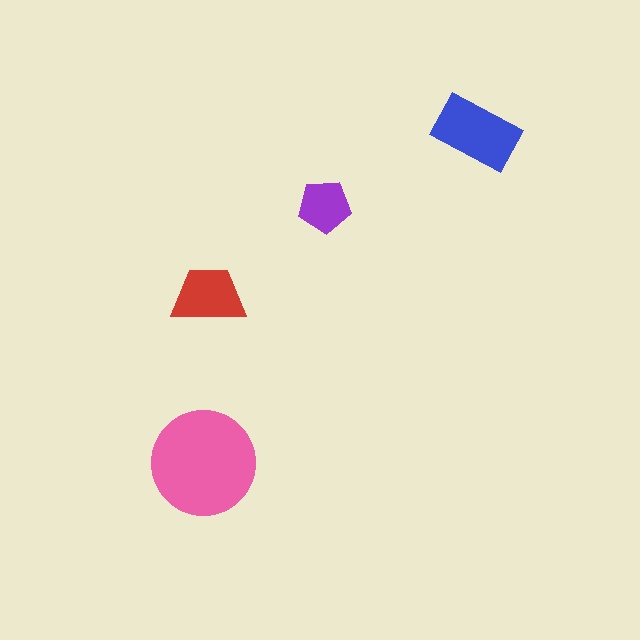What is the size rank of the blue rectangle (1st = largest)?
2nd.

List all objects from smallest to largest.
The purple pentagon, the red trapezoid, the blue rectangle, the pink circle.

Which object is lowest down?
The pink circle is bottommost.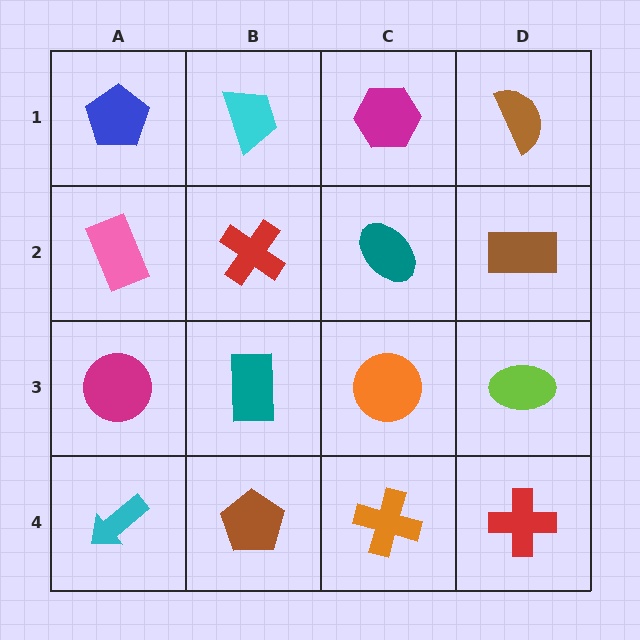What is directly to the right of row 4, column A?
A brown pentagon.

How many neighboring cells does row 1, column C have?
3.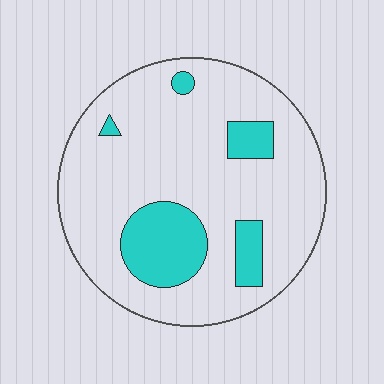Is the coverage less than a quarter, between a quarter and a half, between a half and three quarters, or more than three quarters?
Less than a quarter.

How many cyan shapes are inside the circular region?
5.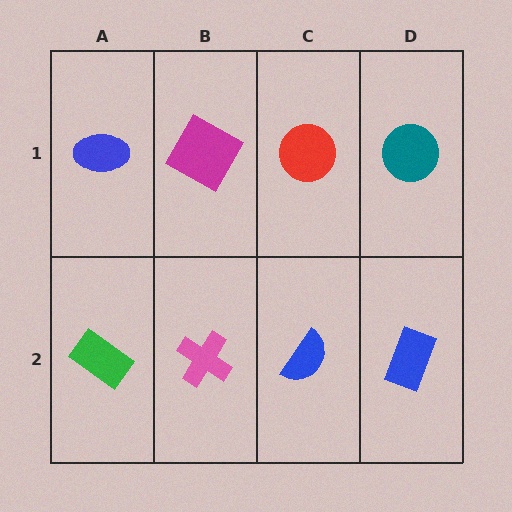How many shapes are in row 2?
4 shapes.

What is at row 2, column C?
A blue semicircle.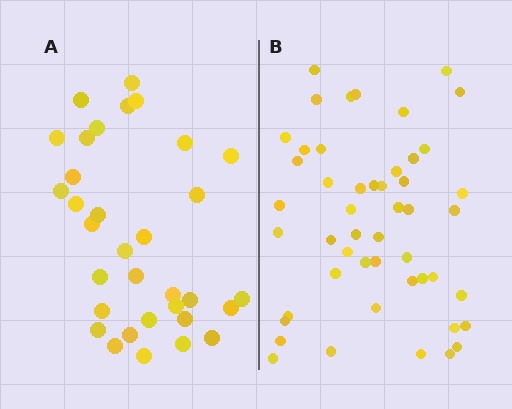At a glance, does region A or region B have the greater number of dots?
Region B (the right region) has more dots.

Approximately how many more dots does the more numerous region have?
Region B has approximately 15 more dots than region A.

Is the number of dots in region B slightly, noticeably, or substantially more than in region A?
Region B has substantially more. The ratio is roughly 1.5 to 1.